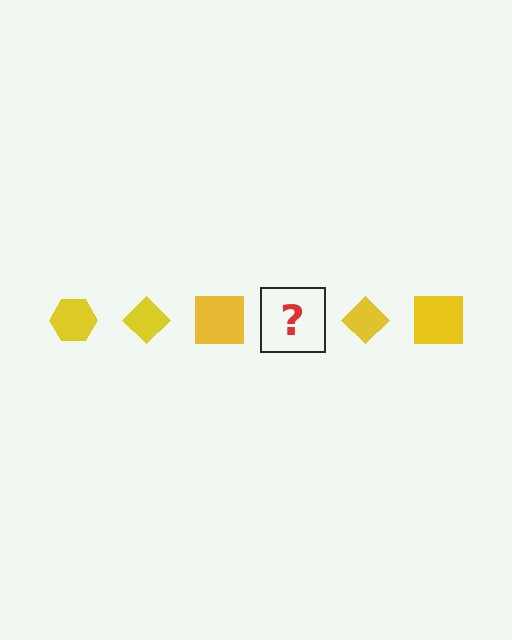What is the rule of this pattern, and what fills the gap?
The rule is that the pattern cycles through hexagon, diamond, square shapes in yellow. The gap should be filled with a yellow hexagon.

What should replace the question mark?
The question mark should be replaced with a yellow hexagon.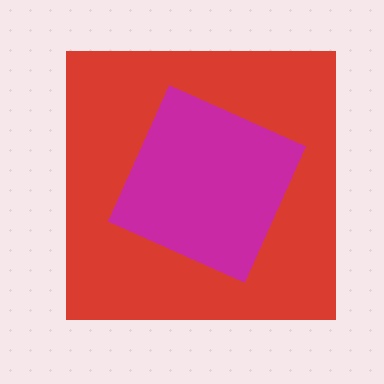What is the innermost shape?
The magenta diamond.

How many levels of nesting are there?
2.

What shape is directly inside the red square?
The magenta diamond.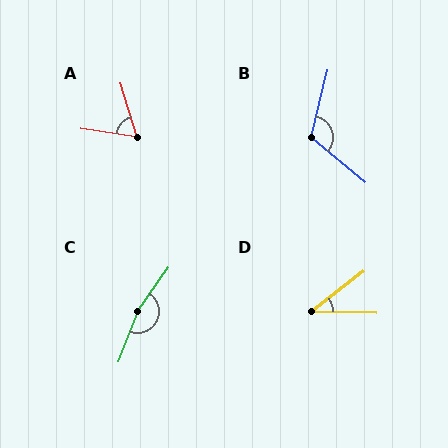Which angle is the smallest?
D, at approximately 39 degrees.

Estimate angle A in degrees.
Approximately 65 degrees.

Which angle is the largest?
C, at approximately 166 degrees.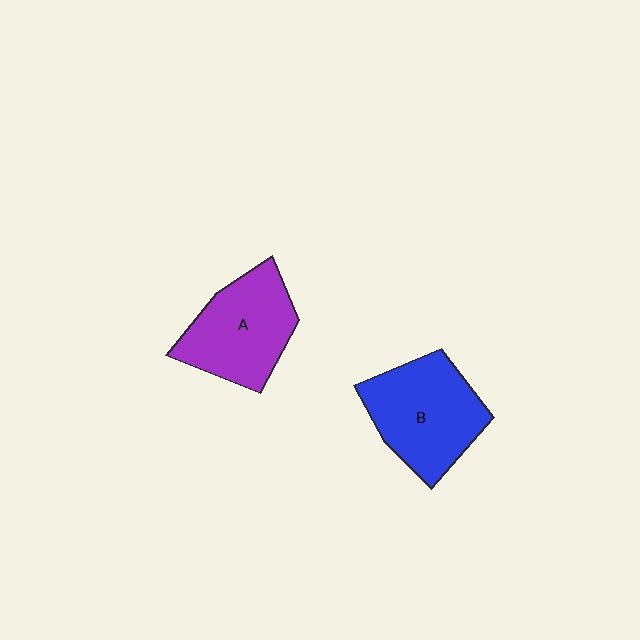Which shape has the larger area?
Shape B (blue).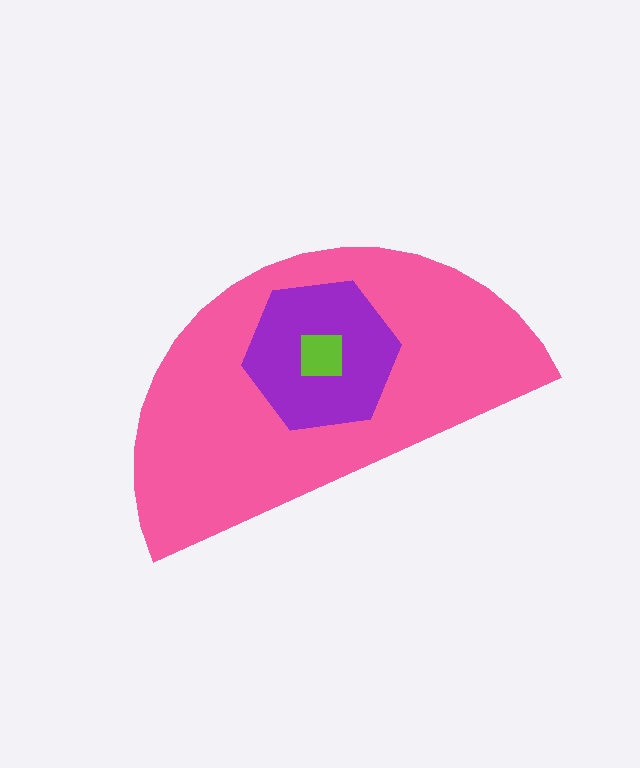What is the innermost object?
The lime square.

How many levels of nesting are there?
3.